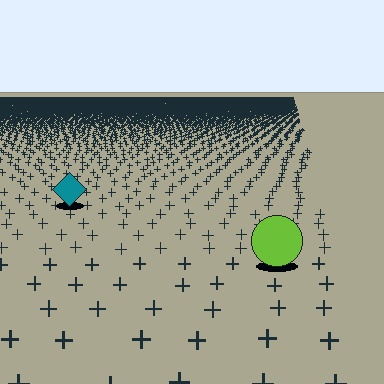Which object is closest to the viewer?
The lime circle is closest. The texture marks near it are larger and more spread out.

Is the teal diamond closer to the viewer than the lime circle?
No. The lime circle is closer — you can tell from the texture gradient: the ground texture is coarser near it.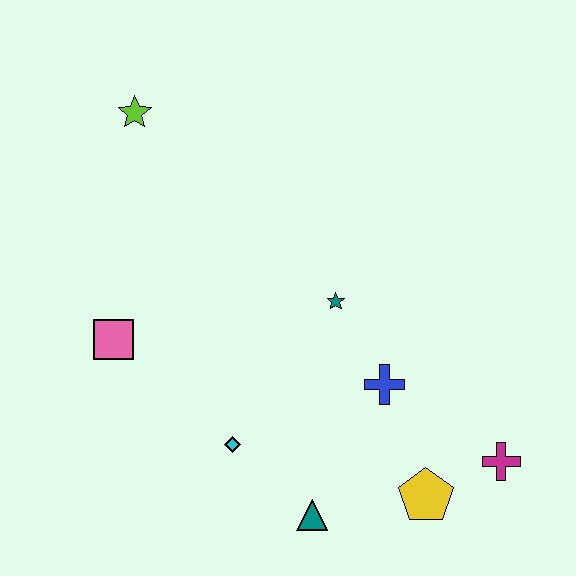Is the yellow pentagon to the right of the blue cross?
Yes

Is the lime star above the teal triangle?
Yes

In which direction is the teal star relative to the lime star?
The teal star is to the right of the lime star.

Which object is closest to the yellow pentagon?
The magenta cross is closest to the yellow pentagon.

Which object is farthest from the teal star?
The lime star is farthest from the teal star.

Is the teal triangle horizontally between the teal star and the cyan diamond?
Yes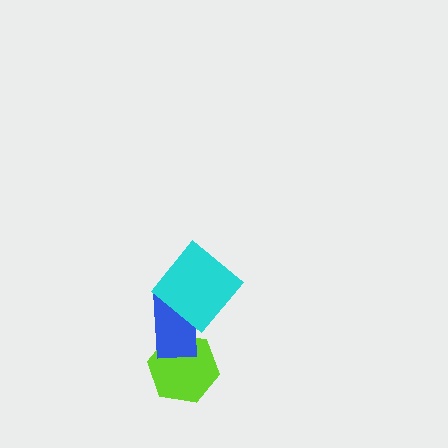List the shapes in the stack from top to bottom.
From top to bottom: the cyan diamond, the blue rectangle, the lime hexagon.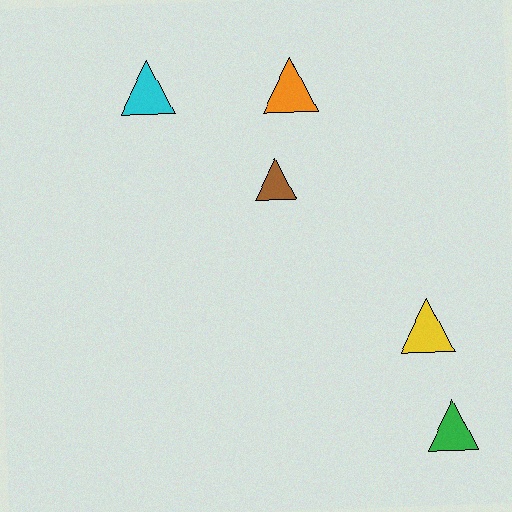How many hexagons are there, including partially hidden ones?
There are no hexagons.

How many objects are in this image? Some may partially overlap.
There are 5 objects.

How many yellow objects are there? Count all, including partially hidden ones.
There is 1 yellow object.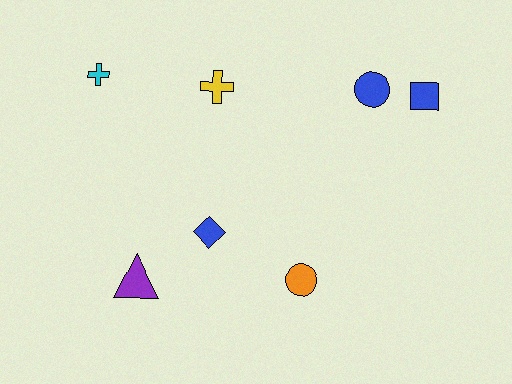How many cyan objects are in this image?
There is 1 cyan object.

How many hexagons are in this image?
There are no hexagons.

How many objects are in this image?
There are 7 objects.